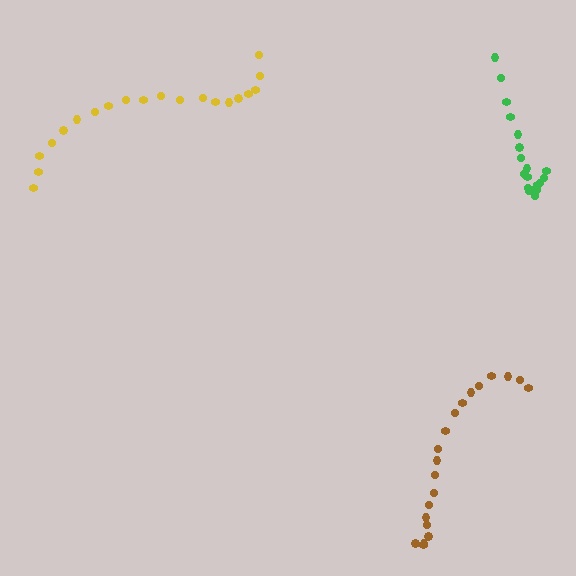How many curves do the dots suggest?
There are 3 distinct paths.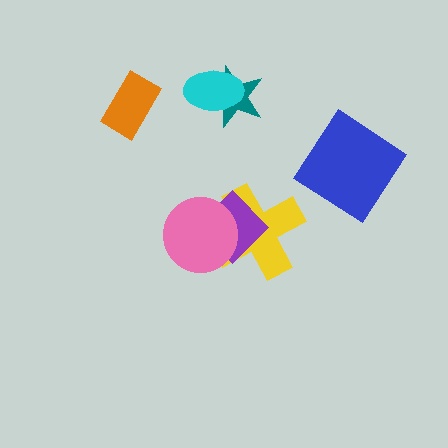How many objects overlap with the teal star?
1 object overlaps with the teal star.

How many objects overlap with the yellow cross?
2 objects overlap with the yellow cross.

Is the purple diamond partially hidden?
Yes, it is partially covered by another shape.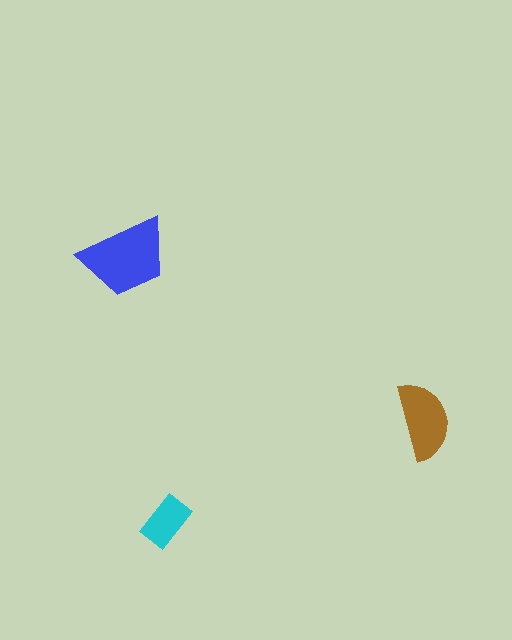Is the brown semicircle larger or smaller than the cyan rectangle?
Larger.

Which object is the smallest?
The cyan rectangle.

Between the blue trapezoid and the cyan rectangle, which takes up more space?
The blue trapezoid.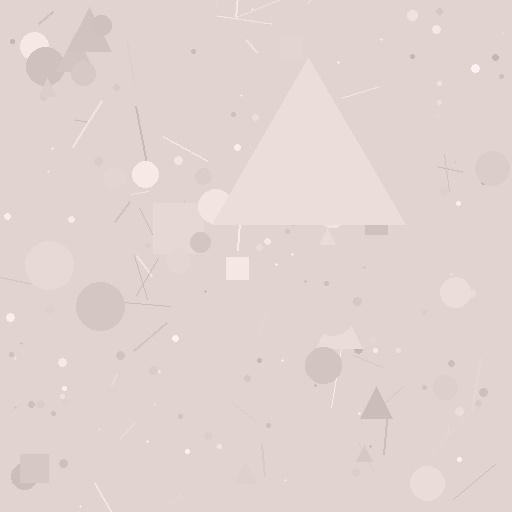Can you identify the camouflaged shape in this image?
The camouflaged shape is a triangle.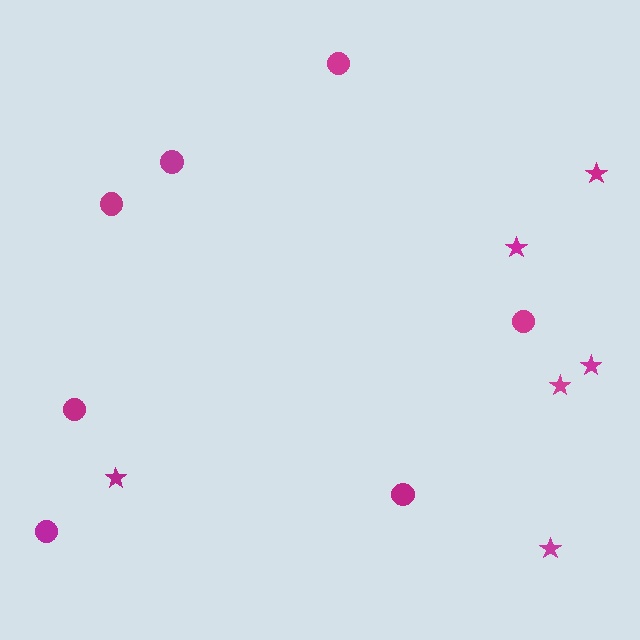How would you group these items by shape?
There are 2 groups: one group of stars (6) and one group of circles (7).